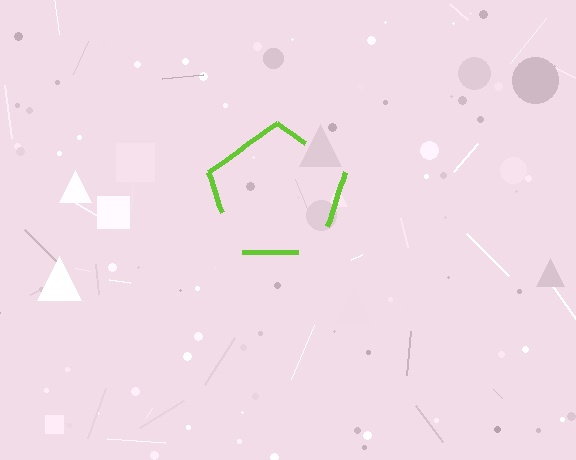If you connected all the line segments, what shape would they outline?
They would outline a pentagon.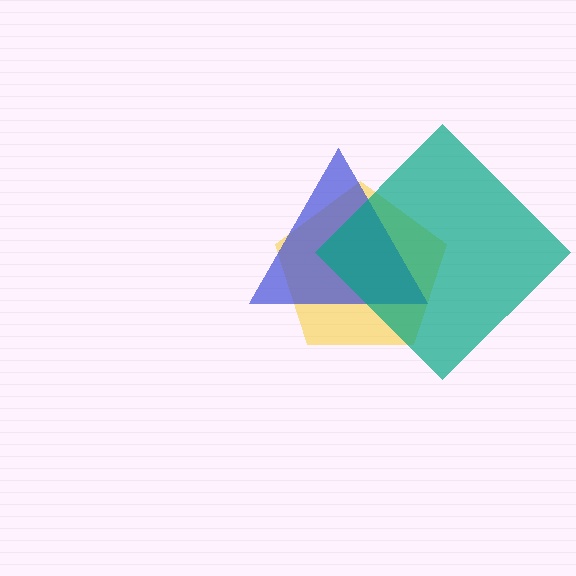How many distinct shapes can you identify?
There are 3 distinct shapes: a yellow pentagon, a blue triangle, a teal diamond.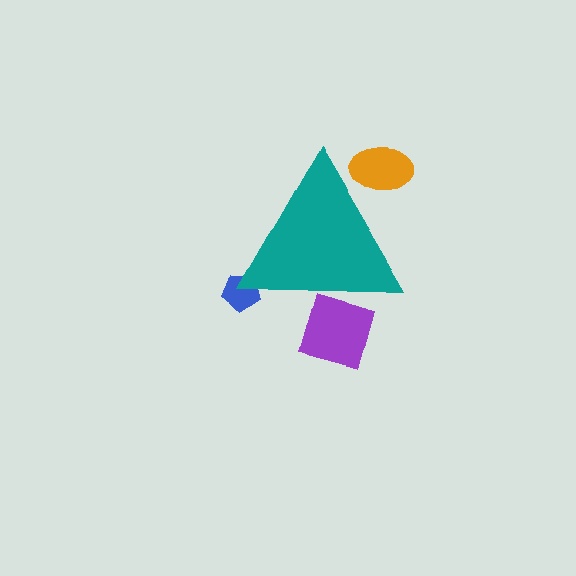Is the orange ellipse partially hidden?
Yes, the orange ellipse is partially hidden behind the teal triangle.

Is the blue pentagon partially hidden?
Yes, the blue pentagon is partially hidden behind the teal triangle.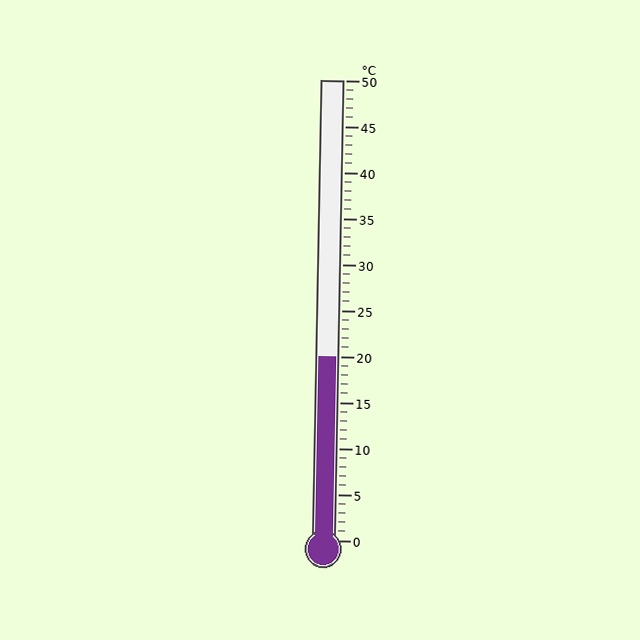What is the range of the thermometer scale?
The thermometer scale ranges from 0°C to 50°C.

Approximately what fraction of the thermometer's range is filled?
The thermometer is filled to approximately 40% of its range.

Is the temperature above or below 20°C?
The temperature is at 20°C.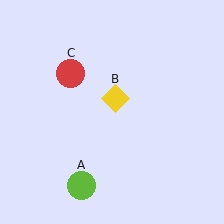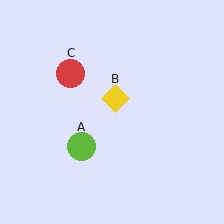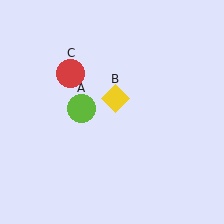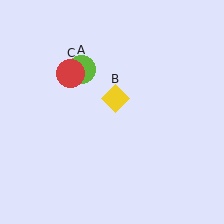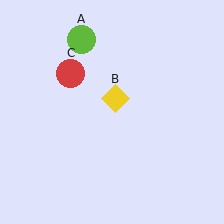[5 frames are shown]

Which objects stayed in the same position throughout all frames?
Yellow diamond (object B) and red circle (object C) remained stationary.